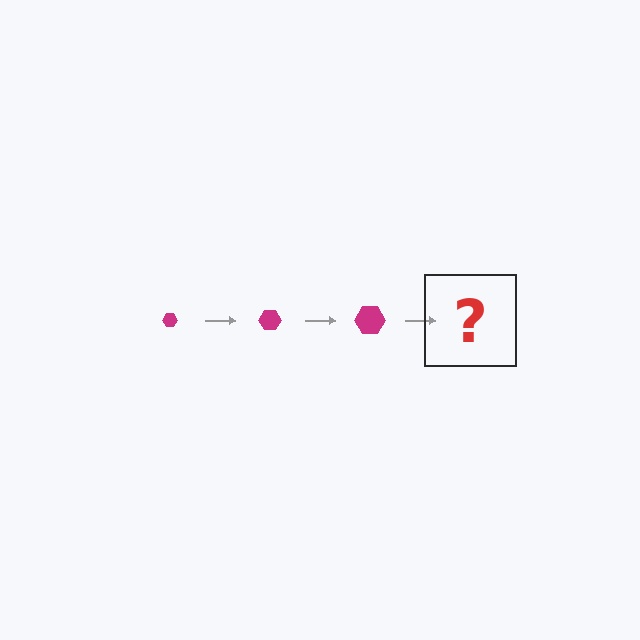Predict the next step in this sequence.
The next step is a magenta hexagon, larger than the previous one.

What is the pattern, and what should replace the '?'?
The pattern is that the hexagon gets progressively larger each step. The '?' should be a magenta hexagon, larger than the previous one.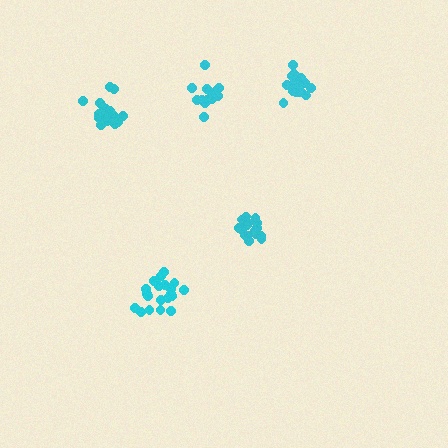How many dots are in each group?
Group 1: 20 dots, Group 2: 18 dots, Group 3: 16 dots, Group 4: 18 dots, Group 5: 16 dots (88 total).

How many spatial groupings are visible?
There are 5 spatial groupings.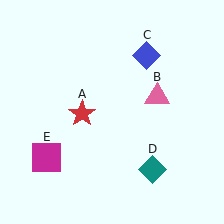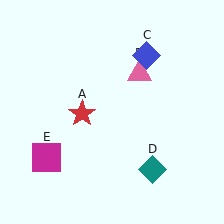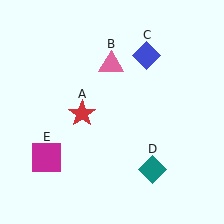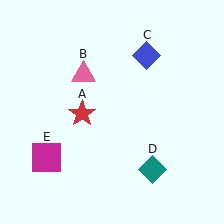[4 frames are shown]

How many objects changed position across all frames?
1 object changed position: pink triangle (object B).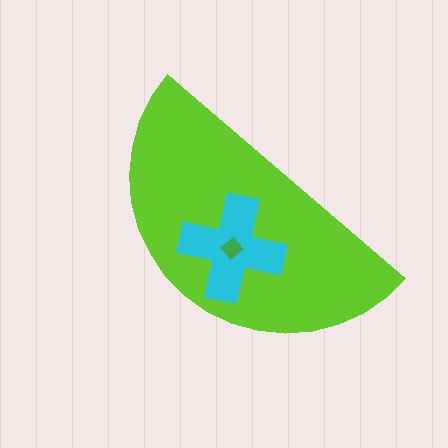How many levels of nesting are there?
3.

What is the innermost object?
The green diamond.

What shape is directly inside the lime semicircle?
The cyan cross.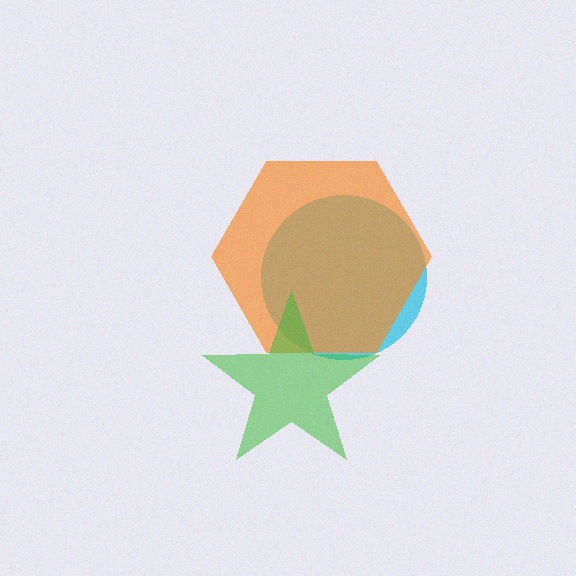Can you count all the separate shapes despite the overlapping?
Yes, there are 3 separate shapes.